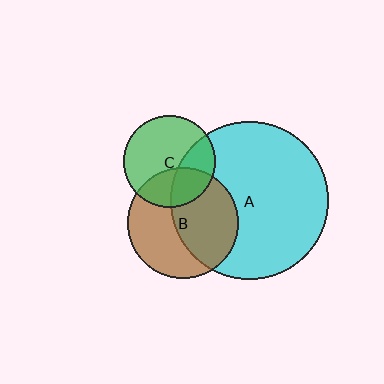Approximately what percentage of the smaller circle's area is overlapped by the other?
Approximately 30%.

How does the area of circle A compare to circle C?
Approximately 2.9 times.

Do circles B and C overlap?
Yes.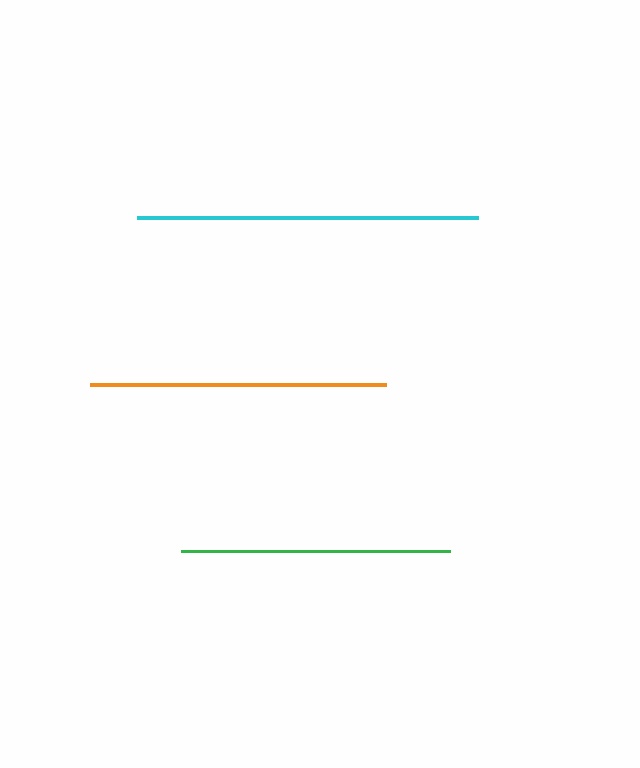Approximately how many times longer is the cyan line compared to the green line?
The cyan line is approximately 1.3 times the length of the green line.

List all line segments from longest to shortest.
From longest to shortest: cyan, orange, green.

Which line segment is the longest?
The cyan line is the longest at approximately 341 pixels.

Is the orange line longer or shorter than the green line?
The orange line is longer than the green line.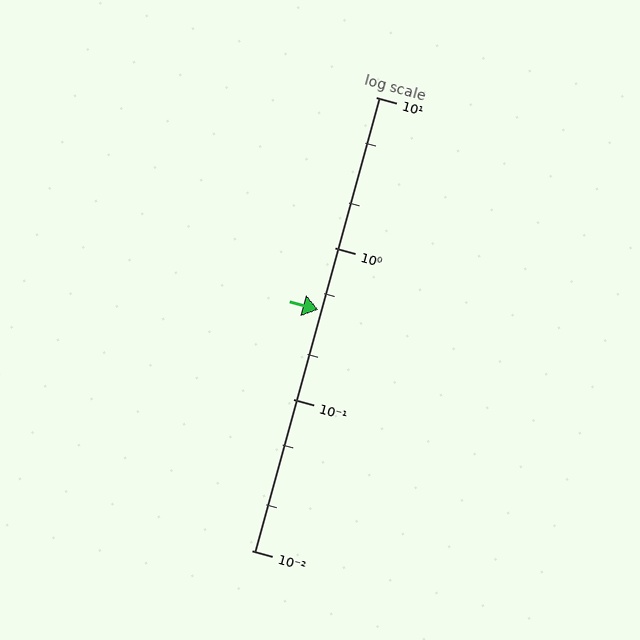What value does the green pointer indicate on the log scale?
The pointer indicates approximately 0.39.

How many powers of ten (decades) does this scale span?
The scale spans 3 decades, from 0.01 to 10.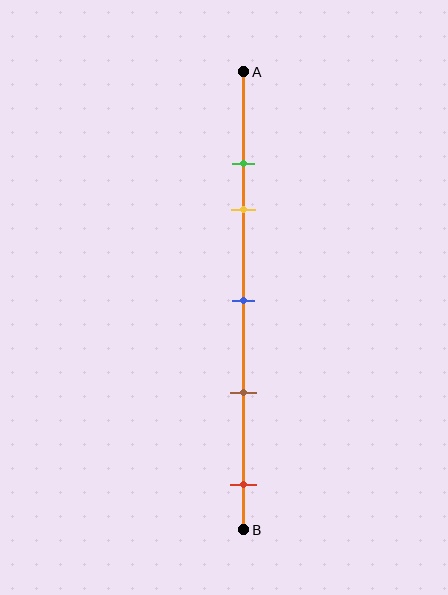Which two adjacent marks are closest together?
The green and yellow marks are the closest adjacent pair.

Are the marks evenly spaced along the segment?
No, the marks are not evenly spaced.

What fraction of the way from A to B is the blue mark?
The blue mark is approximately 50% (0.5) of the way from A to B.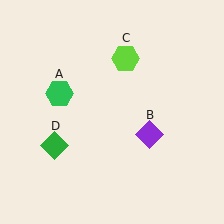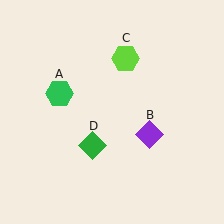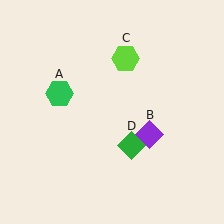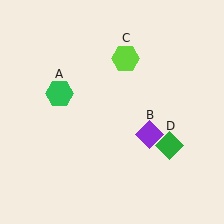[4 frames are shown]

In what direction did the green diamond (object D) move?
The green diamond (object D) moved right.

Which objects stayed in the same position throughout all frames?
Green hexagon (object A) and purple diamond (object B) and lime hexagon (object C) remained stationary.